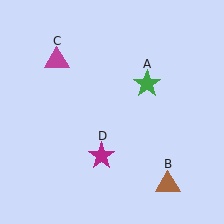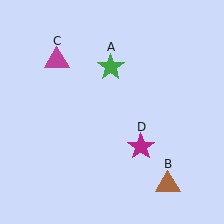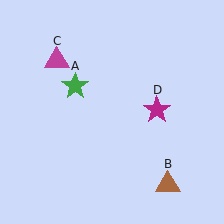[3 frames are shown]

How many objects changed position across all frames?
2 objects changed position: green star (object A), magenta star (object D).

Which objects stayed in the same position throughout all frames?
Brown triangle (object B) and magenta triangle (object C) remained stationary.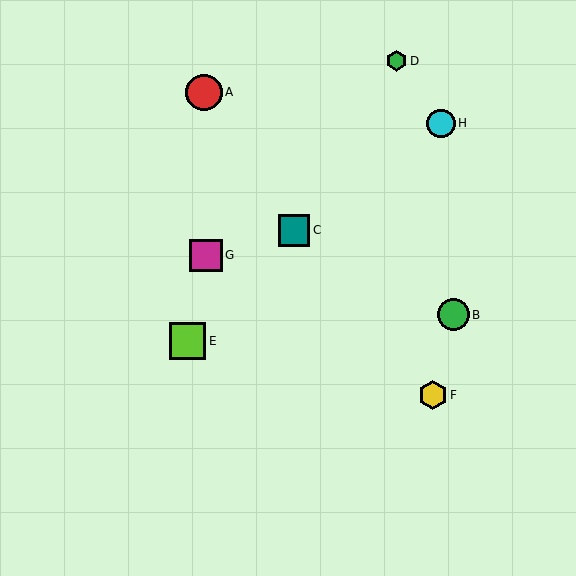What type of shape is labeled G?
Shape G is a magenta square.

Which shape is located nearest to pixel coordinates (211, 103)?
The red circle (labeled A) at (204, 92) is nearest to that location.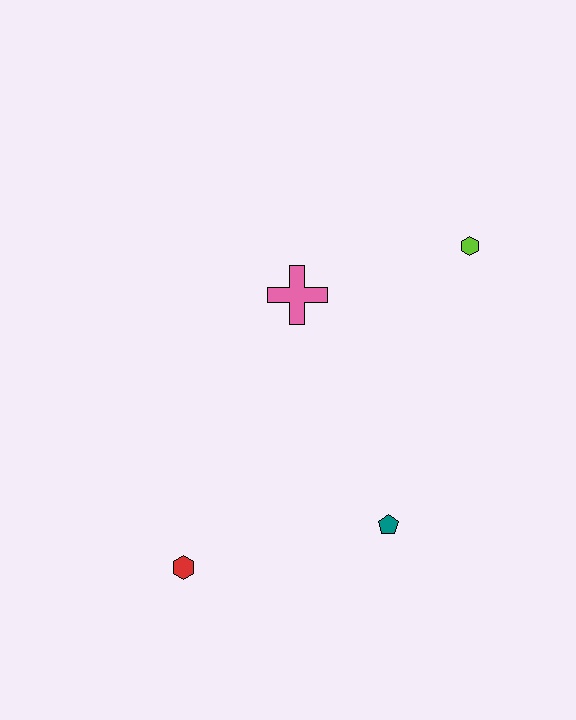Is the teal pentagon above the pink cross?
No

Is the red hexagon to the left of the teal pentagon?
Yes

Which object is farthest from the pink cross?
The red hexagon is farthest from the pink cross.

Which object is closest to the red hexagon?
The teal pentagon is closest to the red hexagon.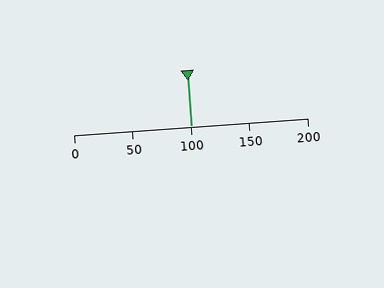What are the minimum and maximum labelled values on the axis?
The axis runs from 0 to 200.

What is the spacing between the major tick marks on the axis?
The major ticks are spaced 50 apart.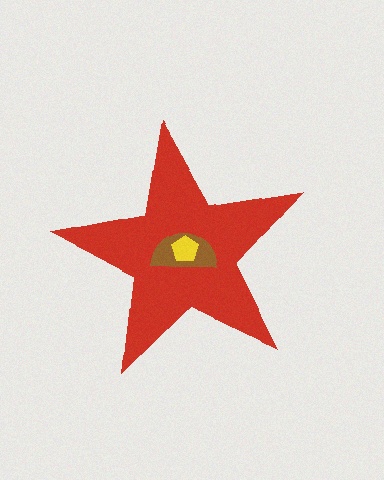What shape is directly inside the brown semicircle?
The yellow pentagon.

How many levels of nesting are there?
3.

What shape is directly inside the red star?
The brown semicircle.